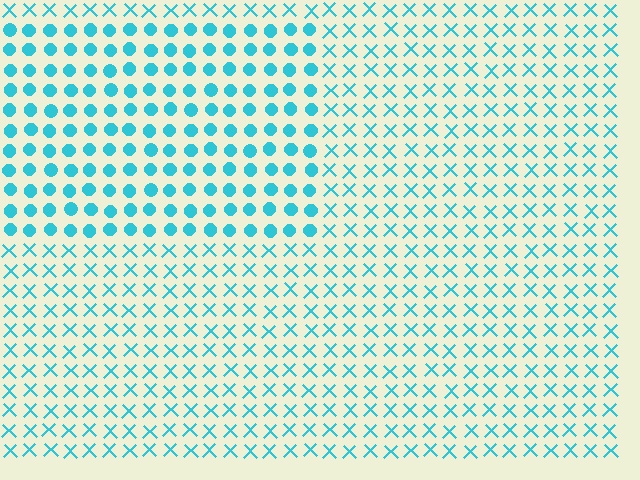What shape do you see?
I see a rectangle.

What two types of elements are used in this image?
The image uses circles inside the rectangle region and X marks outside it.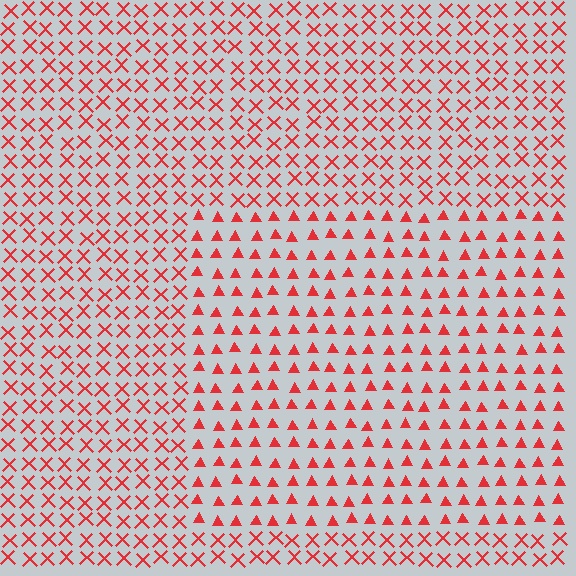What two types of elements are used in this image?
The image uses triangles inside the rectangle region and X marks outside it.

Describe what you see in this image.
The image is filled with small red elements arranged in a uniform grid. A rectangle-shaped region contains triangles, while the surrounding area contains X marks. The boundary is defined purely by the change in element shape.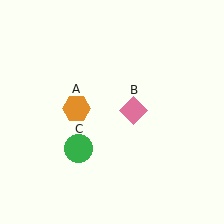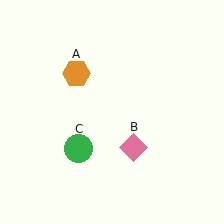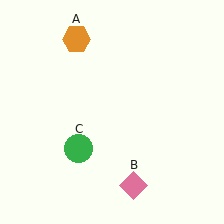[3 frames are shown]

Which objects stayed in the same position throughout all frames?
Green circle (object C) remained stationary.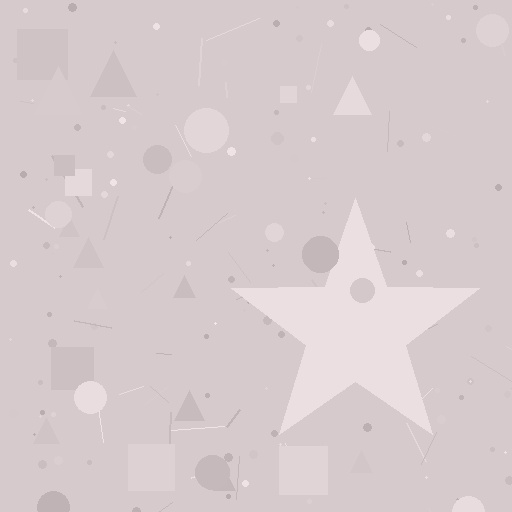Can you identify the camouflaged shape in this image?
The camouflaged shape is a star.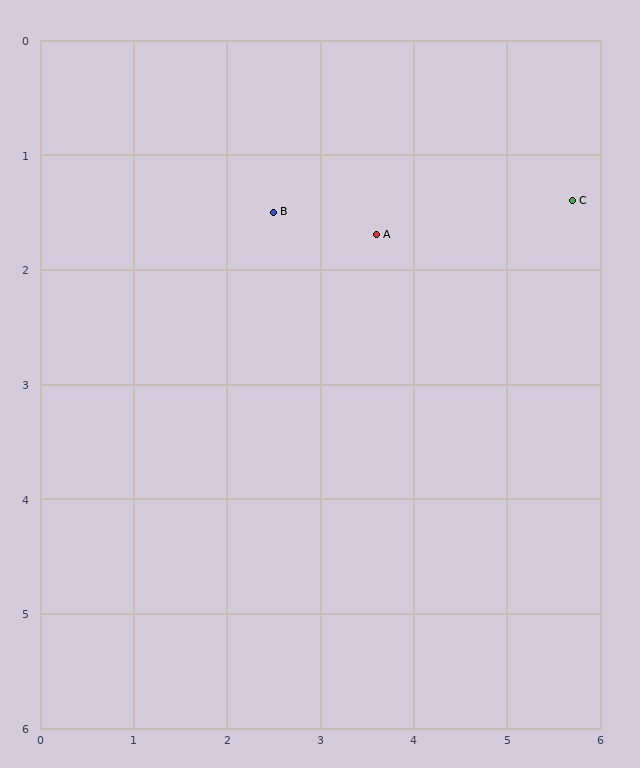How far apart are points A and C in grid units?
Points A and C are about 2.1 grid units apart.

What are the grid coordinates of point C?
Point C is at approximately (5.7, 1.4).